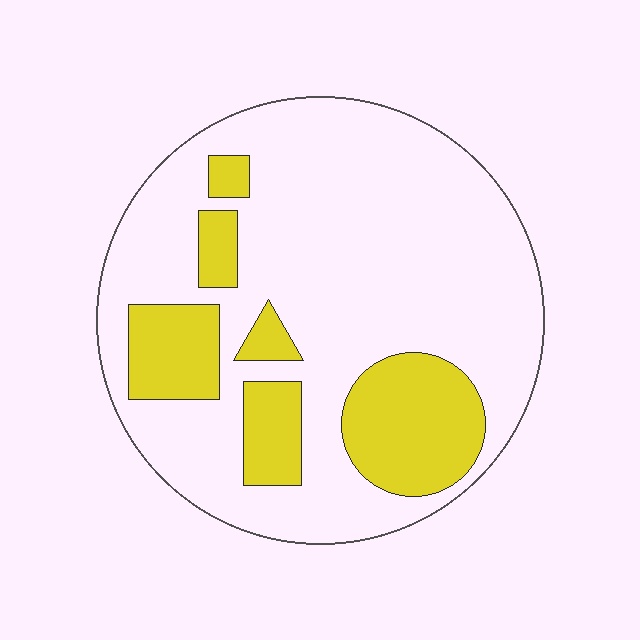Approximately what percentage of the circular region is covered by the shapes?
Approximately 25%.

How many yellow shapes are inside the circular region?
6.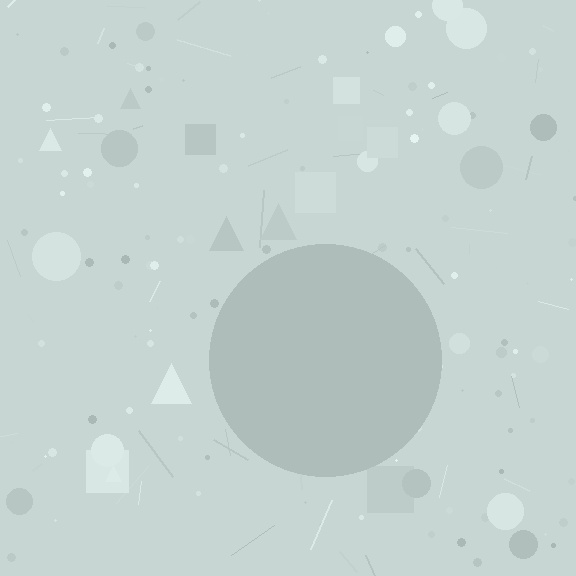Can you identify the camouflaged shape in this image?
The camouflaged shape is a circle.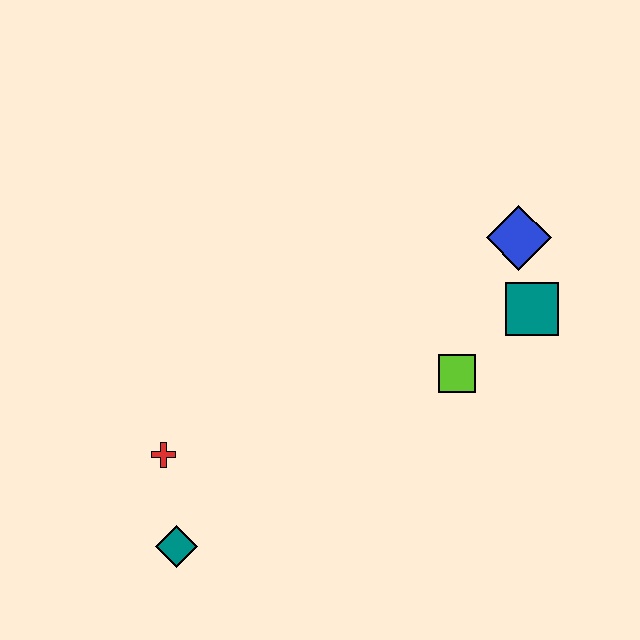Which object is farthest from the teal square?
The teal diamond is farthest from the teal square.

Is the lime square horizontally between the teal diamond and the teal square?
Yes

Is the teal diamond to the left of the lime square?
Yes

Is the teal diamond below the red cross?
Yes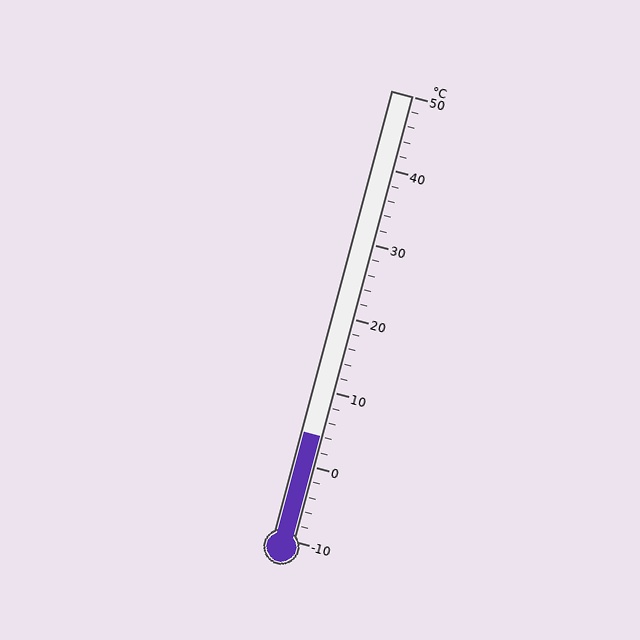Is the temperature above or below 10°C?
The temperature is below 10°C.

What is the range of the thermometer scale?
The thermometer scale ranges from -10°C to 50°C.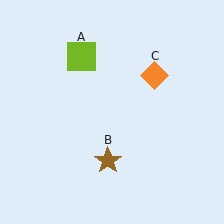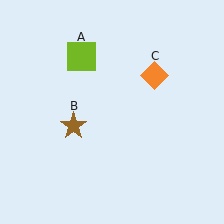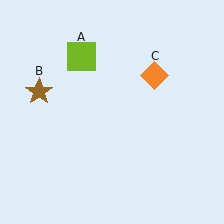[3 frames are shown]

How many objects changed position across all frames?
1 object changed position: brown star (object B).